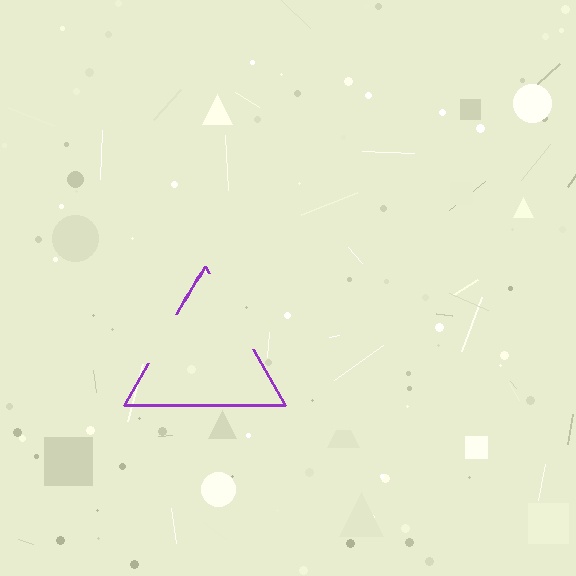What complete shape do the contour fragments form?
The contour fragments form a triangle.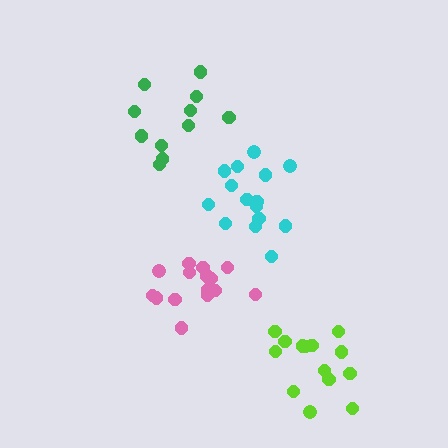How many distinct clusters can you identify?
There are 4 distinct clusters.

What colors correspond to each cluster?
The clusters are colored: green, cyan, pink, lime.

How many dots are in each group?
Group 1: 11 dots, Group 2: 15 dots, Group 3: 16 dots, Group 4: 14 dots (56 total).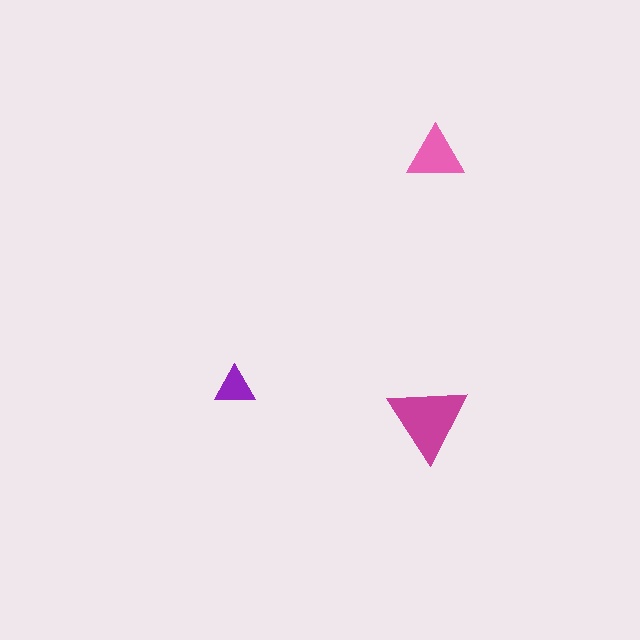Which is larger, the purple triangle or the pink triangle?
The pink one.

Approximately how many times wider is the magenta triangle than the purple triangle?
About 2 times wider.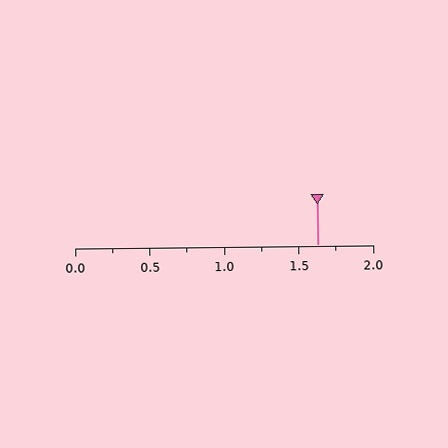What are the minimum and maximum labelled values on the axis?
The axis runs from 0.0 to 2.0.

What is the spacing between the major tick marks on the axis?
The major ticks are spaced 0.5 apart.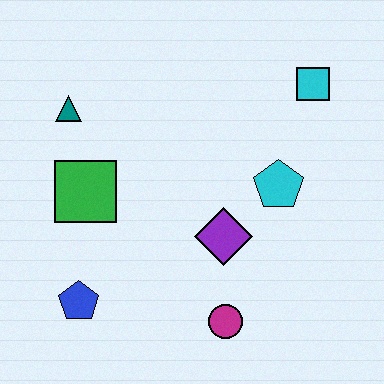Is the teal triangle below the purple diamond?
No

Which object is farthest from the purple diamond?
The teal triangle is farthest from the purple diamond.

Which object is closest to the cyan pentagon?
The purple diamond is closest to the cyan pentagon.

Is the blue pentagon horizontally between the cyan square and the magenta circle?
No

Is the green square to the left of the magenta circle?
Yes